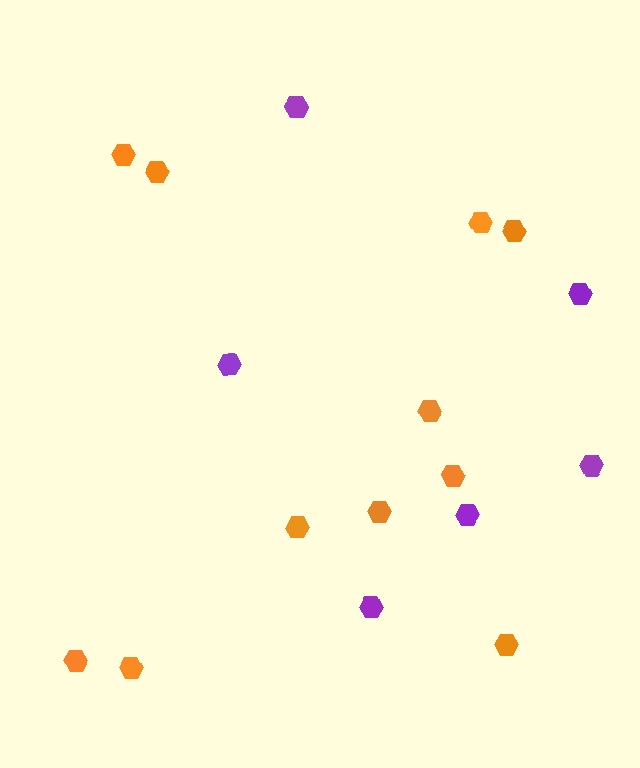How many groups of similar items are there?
There are 2 groups: one group of orange hexagons (11) and one group of purple hexagons (6).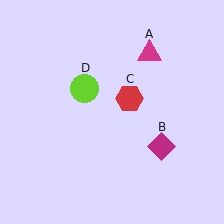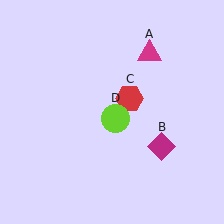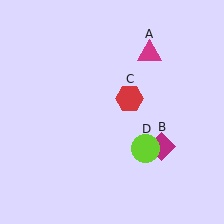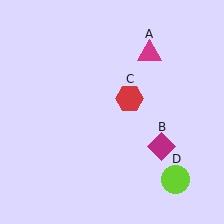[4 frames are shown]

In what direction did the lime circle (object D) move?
The lime circle (object D) moved down and to the right.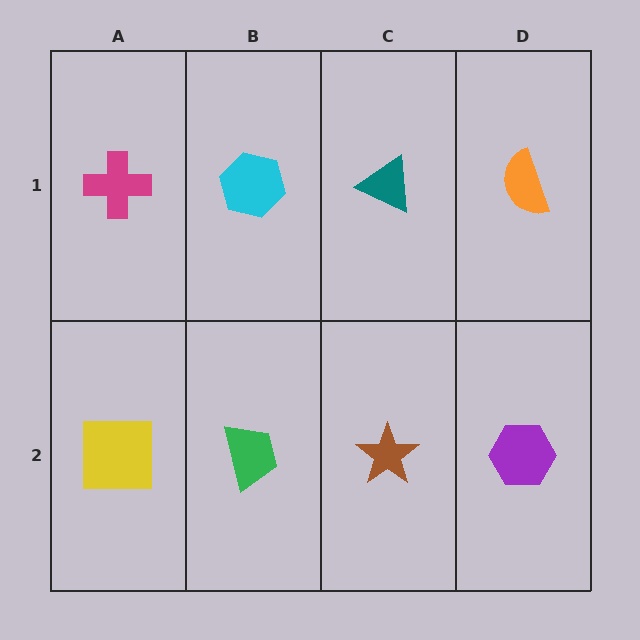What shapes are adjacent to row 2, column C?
A teal triangle (row 1, column C), a green trapezoid (row 2, column B), a purple hexagon (row 2, column D).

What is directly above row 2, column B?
A cyan hexagon.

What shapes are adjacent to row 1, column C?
A brown star (row 2, column C), a cyan hexagon (row 1, column B), an orange semicircle (row 1, column D).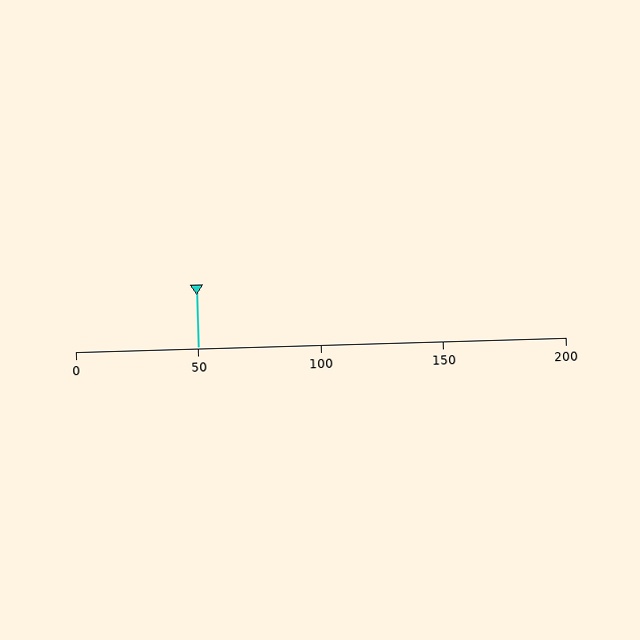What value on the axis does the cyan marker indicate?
The marker indicates approximately 50.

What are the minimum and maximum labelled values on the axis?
The axis runs from 0 to 200.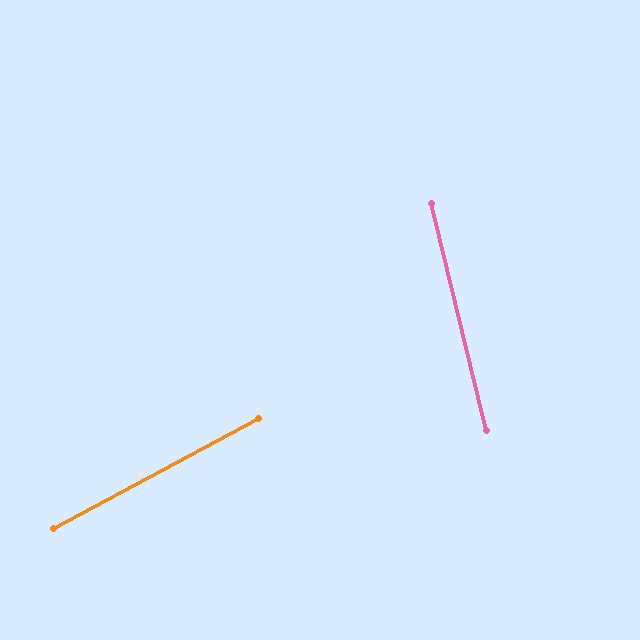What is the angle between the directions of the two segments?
Approximately 75 degrees.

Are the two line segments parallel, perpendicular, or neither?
Neither parallel nor perpendicular — they differ by about 75°.